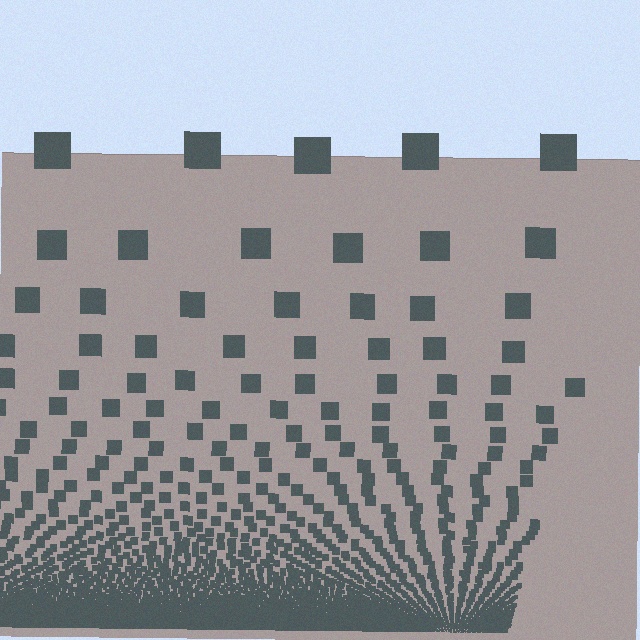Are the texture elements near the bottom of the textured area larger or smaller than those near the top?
Smaller. The gradient is inverted — elements near the bottom are smaller and denser.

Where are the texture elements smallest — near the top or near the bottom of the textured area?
Near the bottom.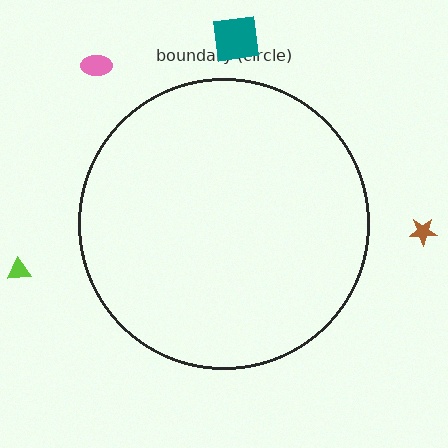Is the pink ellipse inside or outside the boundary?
Outside.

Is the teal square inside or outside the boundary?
Outside.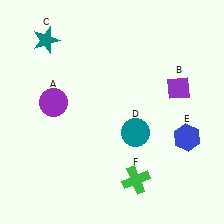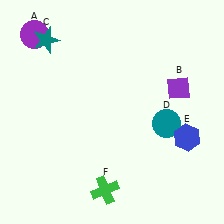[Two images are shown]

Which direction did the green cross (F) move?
The green cross (F) moved left.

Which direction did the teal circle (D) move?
The teal circle (D) moved right.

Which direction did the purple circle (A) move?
The purple circle (A) moved up.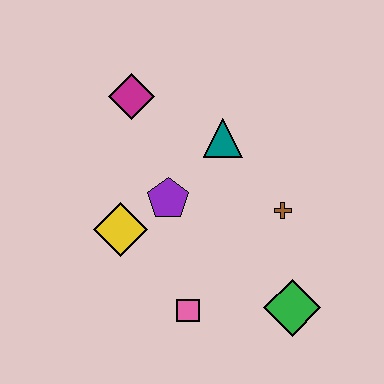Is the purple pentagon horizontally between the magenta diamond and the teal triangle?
Yes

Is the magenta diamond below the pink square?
No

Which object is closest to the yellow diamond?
The purple pentagon is closest to the yellow diamond.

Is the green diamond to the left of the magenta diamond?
No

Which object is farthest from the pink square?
The magenta diamond is farthest from the pink square.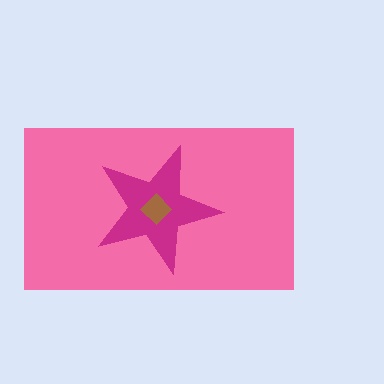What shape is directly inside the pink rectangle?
The magenta star.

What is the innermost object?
The brown diamond.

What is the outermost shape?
The pink rectangle.